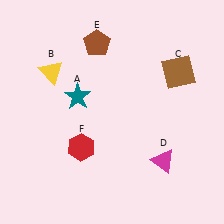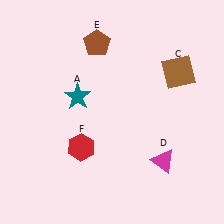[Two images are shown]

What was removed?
The yellow triangle (B) was removed in Image 2.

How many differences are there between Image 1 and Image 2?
There is 1 difference between the two images.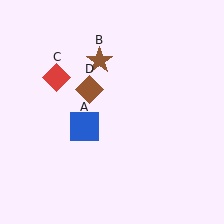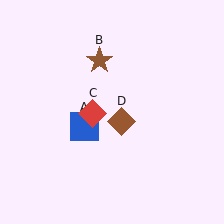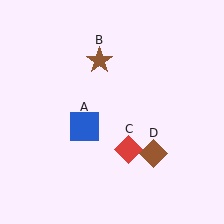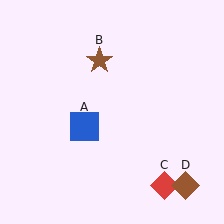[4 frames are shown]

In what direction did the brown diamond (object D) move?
The brown diamond (object D) moved down and to the right.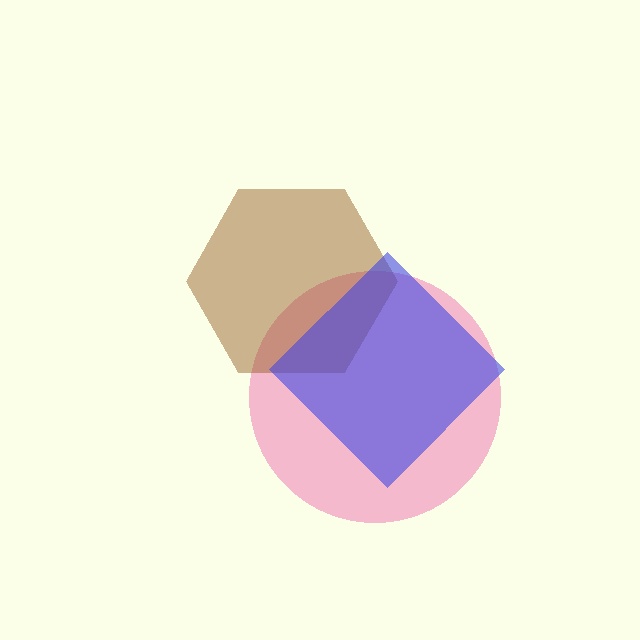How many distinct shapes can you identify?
There are 3 distinct shapes: a pink circle, a brown hexagon, a blue diamond.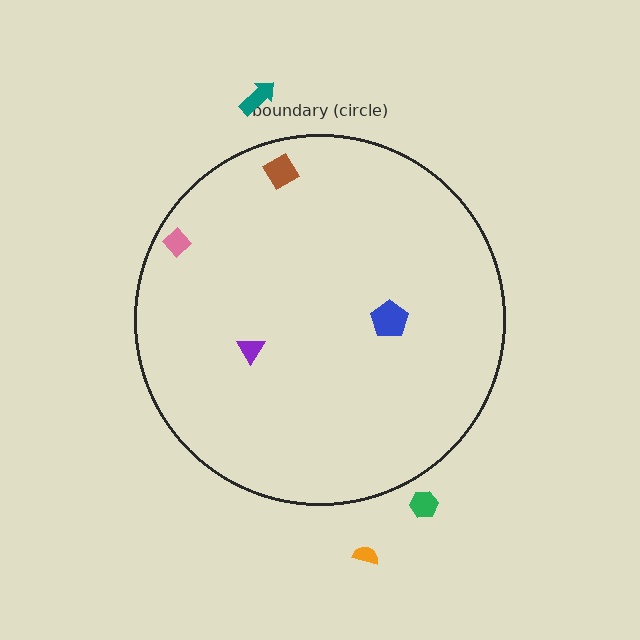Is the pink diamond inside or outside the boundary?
Inside.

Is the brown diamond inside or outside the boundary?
Inside.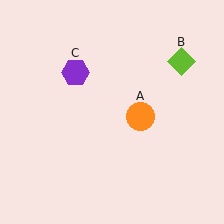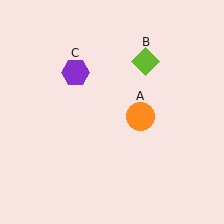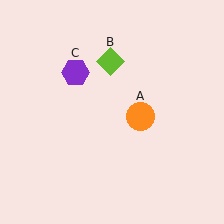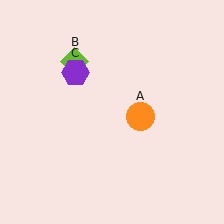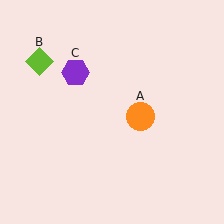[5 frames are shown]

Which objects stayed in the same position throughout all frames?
Orange circle (object A) and purple hexagon (object C) remained stationary.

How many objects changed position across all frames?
1 object changed position: lime diamond (object B).